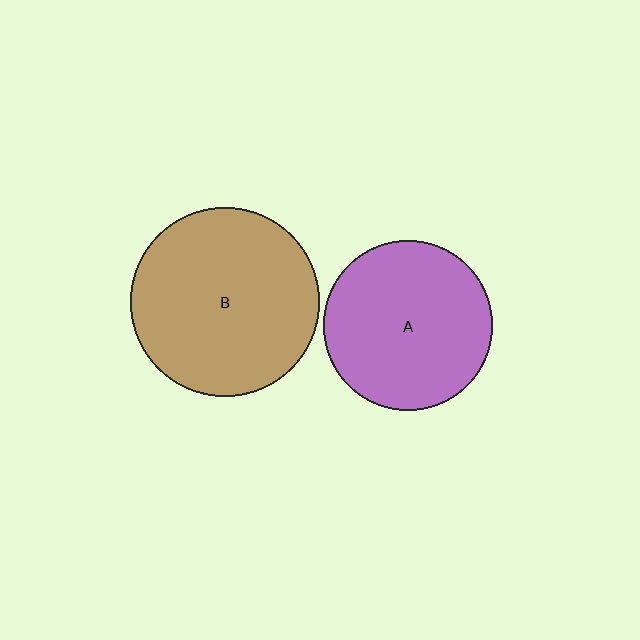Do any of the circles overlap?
No, none of the circles overlap.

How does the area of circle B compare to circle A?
Approximately 1.2 times.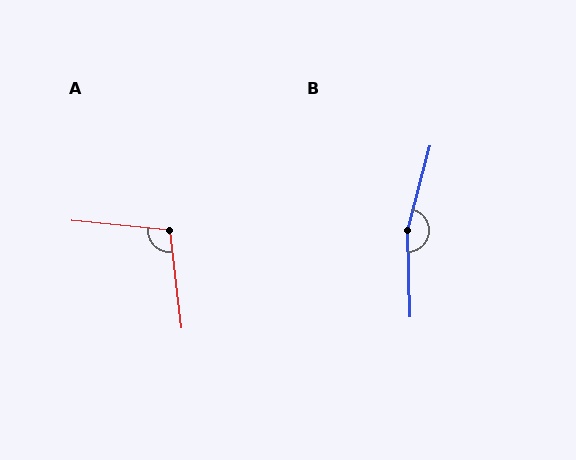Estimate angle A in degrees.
Approximately 102 degrees.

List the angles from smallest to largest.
A (102°), B (164°).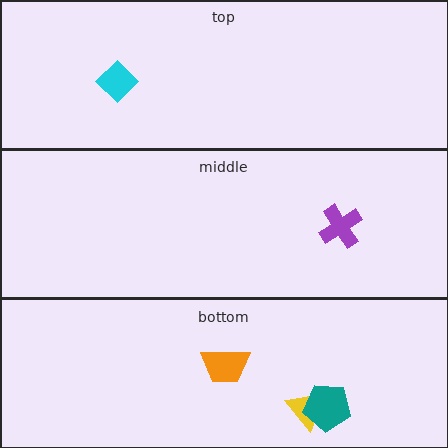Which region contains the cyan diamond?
The top region.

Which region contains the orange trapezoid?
The bottom region.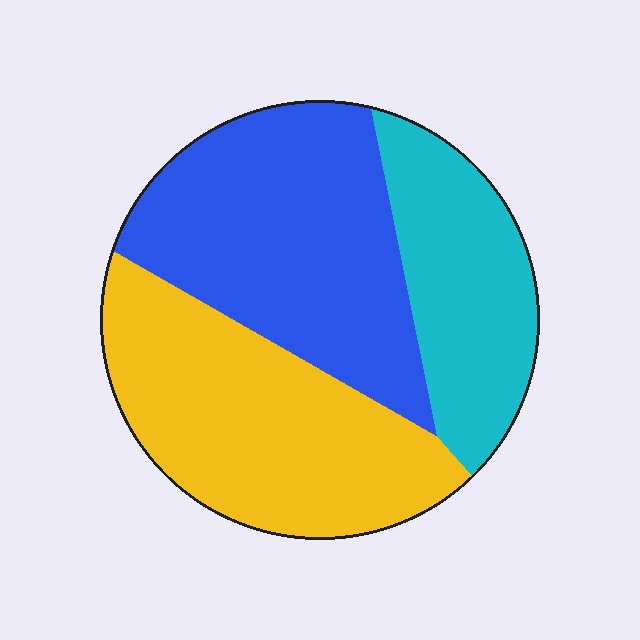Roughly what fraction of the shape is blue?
Blue takes up about two fifths (2/5) of the shape.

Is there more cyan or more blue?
Blue.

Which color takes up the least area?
Cyan, at roughly 25%.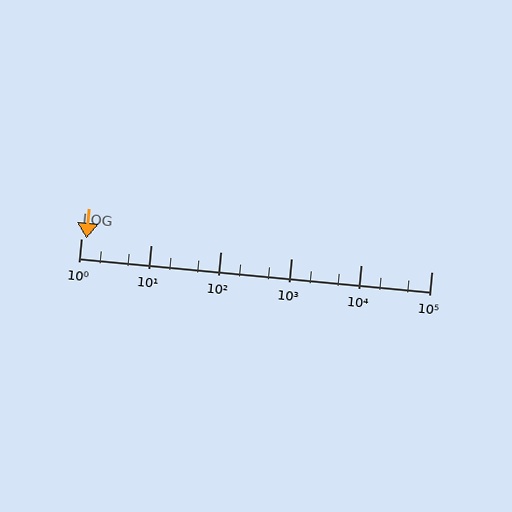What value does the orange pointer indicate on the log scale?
The pointer indicates approximately 1.2.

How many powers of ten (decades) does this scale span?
The scale spans 5 decades, from 1 to 100000.